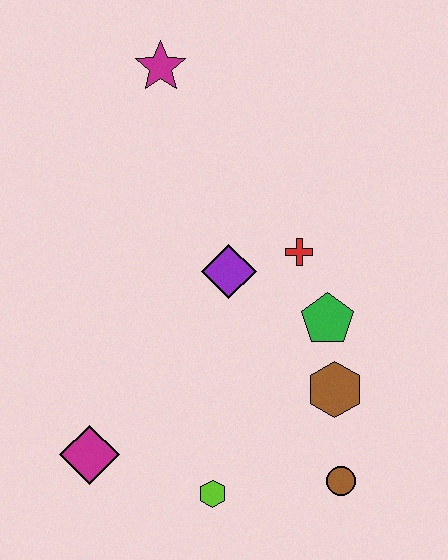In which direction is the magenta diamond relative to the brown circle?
The magenta diamond is to the left of the brown circle.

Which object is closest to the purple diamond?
The red cross is closest to the purple diamond.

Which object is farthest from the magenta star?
The brown circle is farthest from the magenta star.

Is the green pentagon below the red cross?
Yes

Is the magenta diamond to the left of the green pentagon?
Yes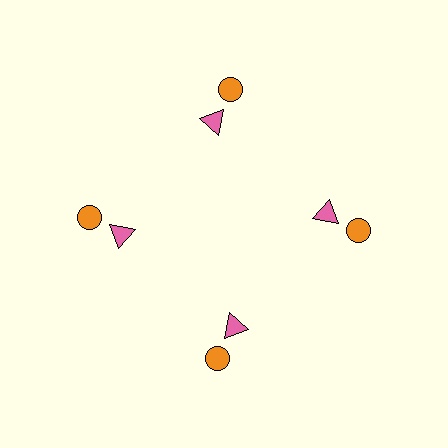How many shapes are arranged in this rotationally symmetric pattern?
There are 8 shapes, arranged in 4 groups of 2.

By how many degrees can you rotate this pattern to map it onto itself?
The pattern maps onto itself every 90 degrees of rotation.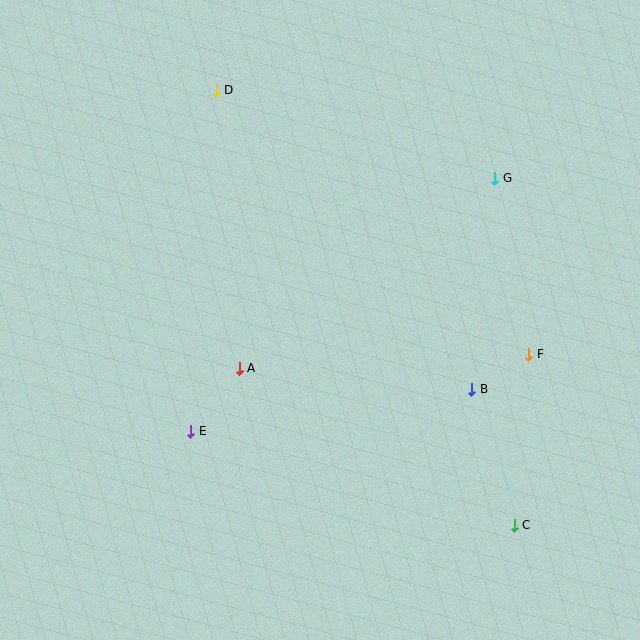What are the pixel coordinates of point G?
Point G is at (495, 178).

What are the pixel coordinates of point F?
Point F is at (529, 354).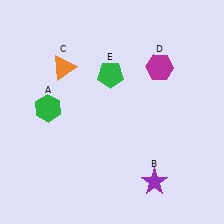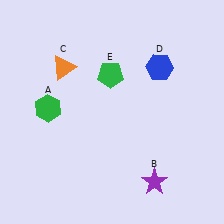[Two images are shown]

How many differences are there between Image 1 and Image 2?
There is 1 difference between the two images.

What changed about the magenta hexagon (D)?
In Image 1, D is magenta. In Image 2, it changed to blue.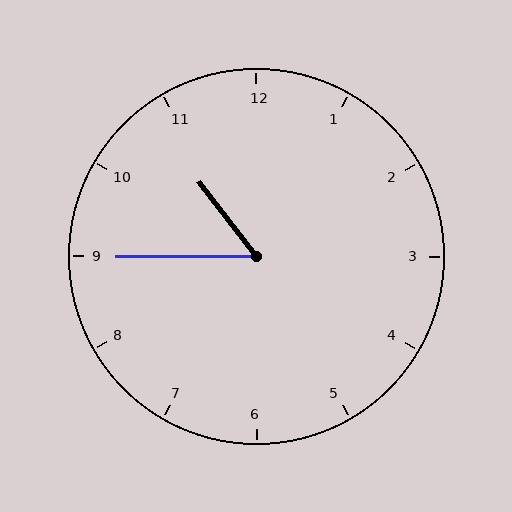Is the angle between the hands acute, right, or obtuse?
It is acute.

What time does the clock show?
10:45.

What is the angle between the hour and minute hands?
Approximately 52 degrees.